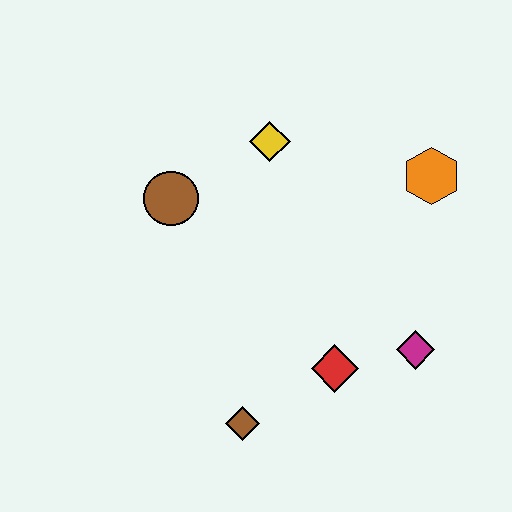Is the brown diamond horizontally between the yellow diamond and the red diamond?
No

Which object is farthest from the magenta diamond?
The brown circle is farthest from the magenta diamond.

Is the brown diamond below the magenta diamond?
Yes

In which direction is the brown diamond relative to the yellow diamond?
The brown diamond is below the yellow diamond.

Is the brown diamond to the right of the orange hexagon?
No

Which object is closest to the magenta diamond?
The red diamond is closest to the magenta diamond.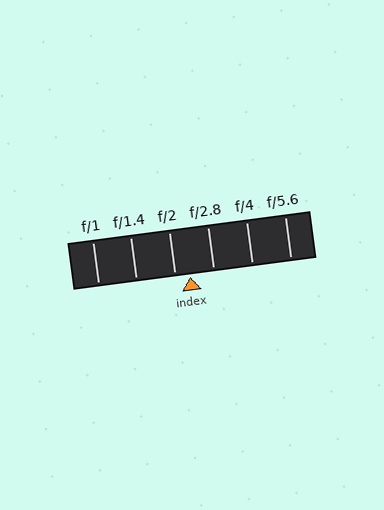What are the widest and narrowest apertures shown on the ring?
The widest aperture shown is f/1 and the narrowest is f/5.6.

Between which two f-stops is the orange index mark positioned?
The index mark is between f/2 and f/2.8.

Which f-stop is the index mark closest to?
The index mark is closest to f/2.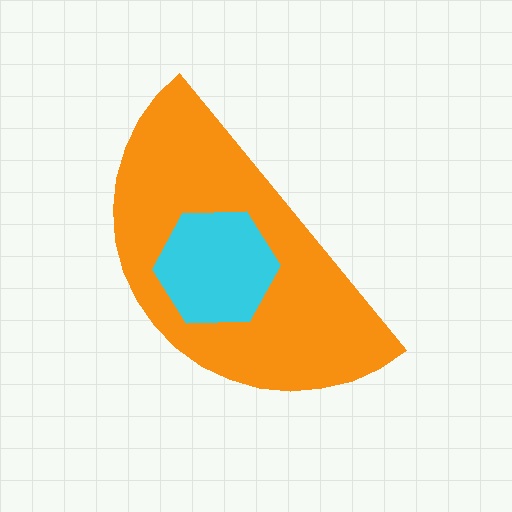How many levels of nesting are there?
2.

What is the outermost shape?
The orange semicircle.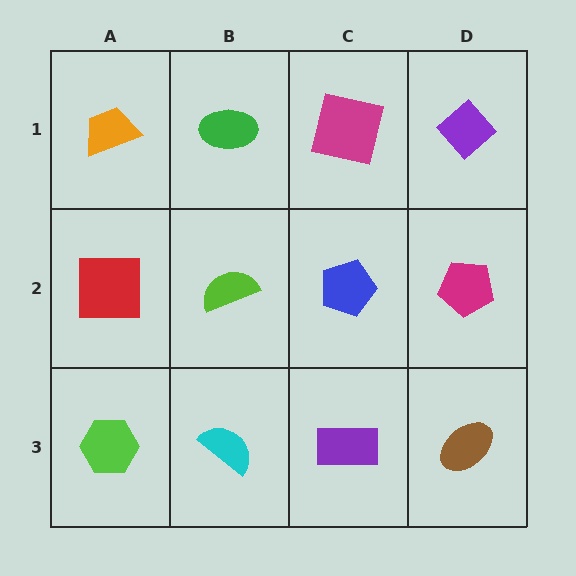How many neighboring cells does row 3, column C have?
3.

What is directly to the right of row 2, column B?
A blue pentagon.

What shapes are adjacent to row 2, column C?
A magenta square (row 1, column C), a purple rectangle (row 3, column C), a lime semicircle (row 2, column B), a magenta pentagon (row 2, column D).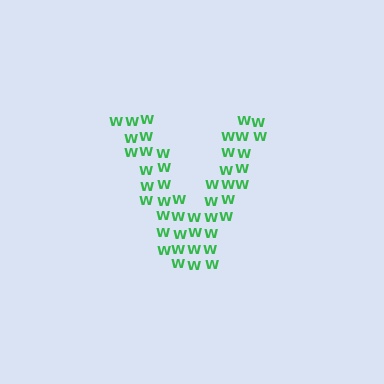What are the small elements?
The small elements are letter W's.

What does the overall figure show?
The overall figure shows the letter V.